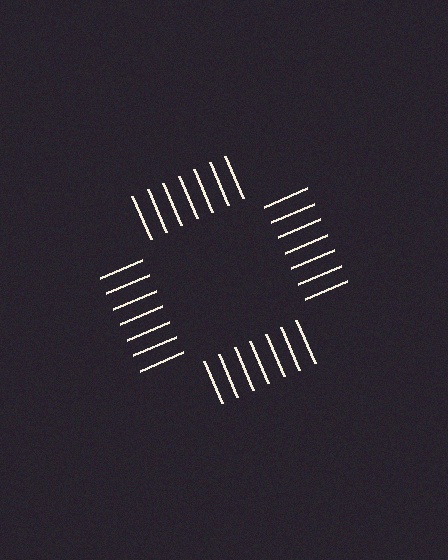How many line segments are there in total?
28 — 7 along each of the 4 edges.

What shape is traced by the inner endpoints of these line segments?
An illusory square — the line segments terminate on its edges but no continuous stroke is drawn.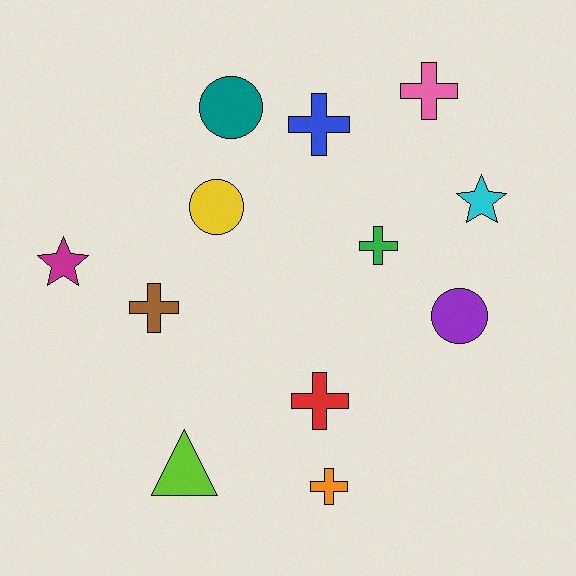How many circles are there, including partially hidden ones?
There are 3 circles.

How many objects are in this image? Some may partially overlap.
There are 12 objects.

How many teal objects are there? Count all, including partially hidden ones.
There is 1 teal object.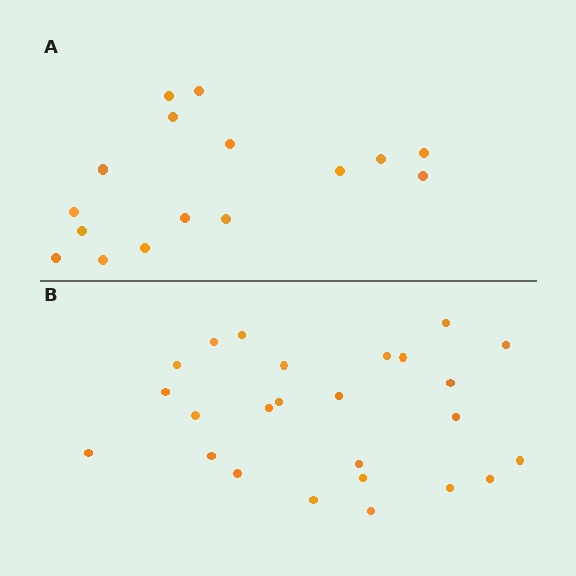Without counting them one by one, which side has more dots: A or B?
Region B (the bottom region) has more dots.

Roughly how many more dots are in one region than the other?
Region B has roughly 8 or so more dots than region A.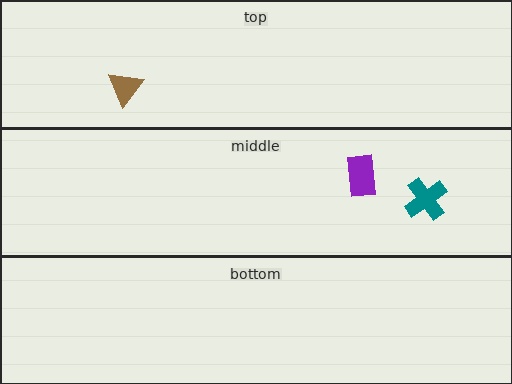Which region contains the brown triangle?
The top region.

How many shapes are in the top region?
1.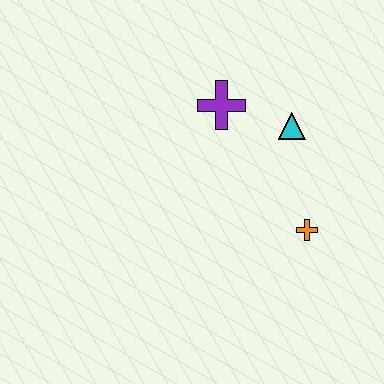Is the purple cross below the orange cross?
No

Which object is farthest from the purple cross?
The orange cross is farthest from the purple cross.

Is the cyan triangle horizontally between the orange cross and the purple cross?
Yes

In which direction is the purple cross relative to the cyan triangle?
The purple cross is to the left of the cyan triangle.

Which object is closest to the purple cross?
The cyan triangle is closest to the purple cross.